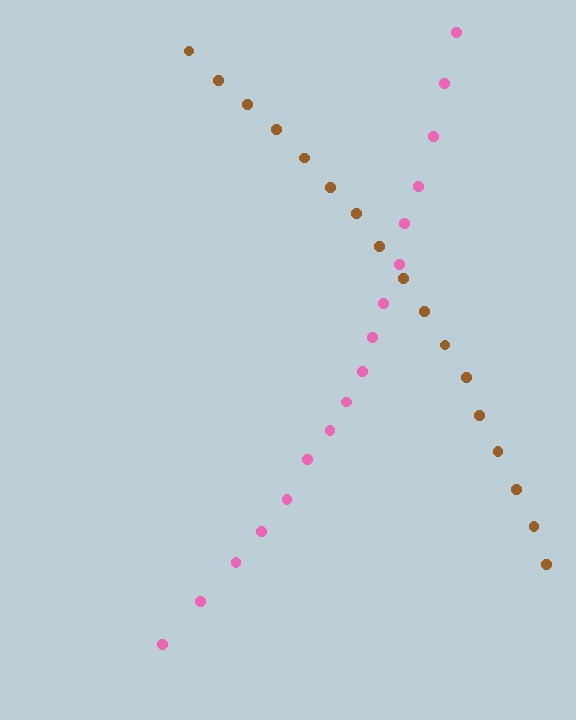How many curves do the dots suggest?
There are 2 distinct paths.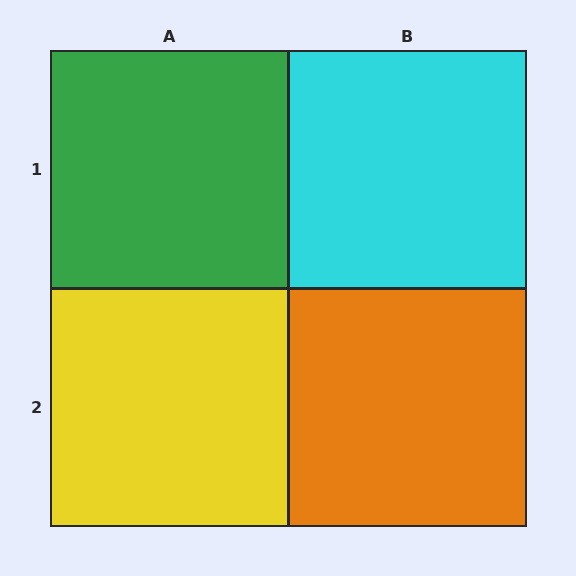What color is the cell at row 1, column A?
Green.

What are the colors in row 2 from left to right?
Yellow, orange.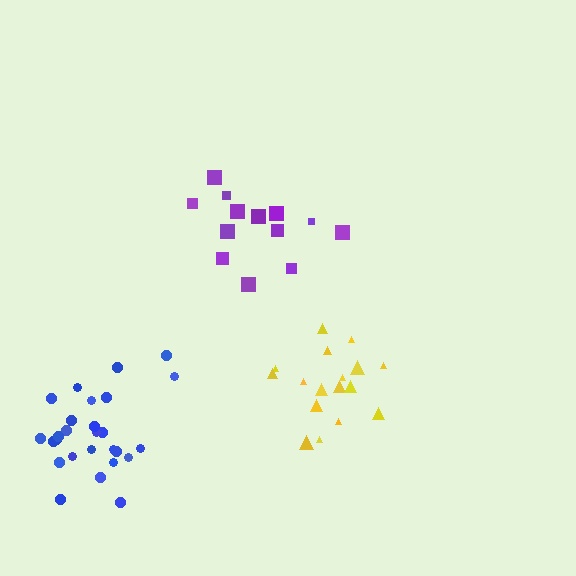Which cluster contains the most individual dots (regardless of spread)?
Blue (27).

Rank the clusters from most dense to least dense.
yellow, blue, purple.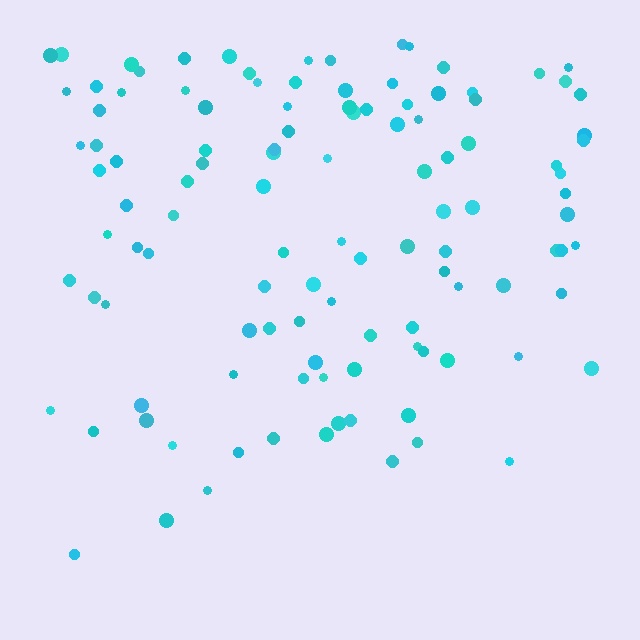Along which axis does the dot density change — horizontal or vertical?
Vertical.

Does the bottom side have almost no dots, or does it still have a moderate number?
Still a moderate number, just noticeably fewer than the top.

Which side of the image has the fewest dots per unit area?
The bottom.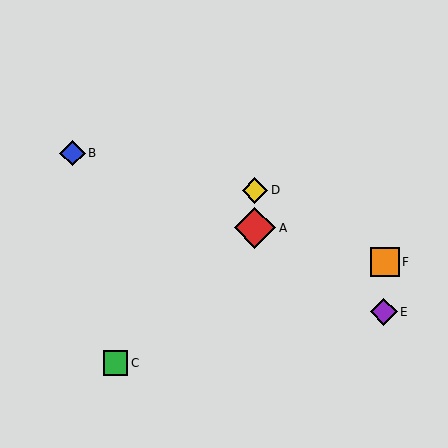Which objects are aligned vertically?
Objects A, D are aligned vertically.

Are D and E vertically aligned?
No, D is at x≈255 and E is at x≈384.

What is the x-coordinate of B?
Object B is at x≈73.